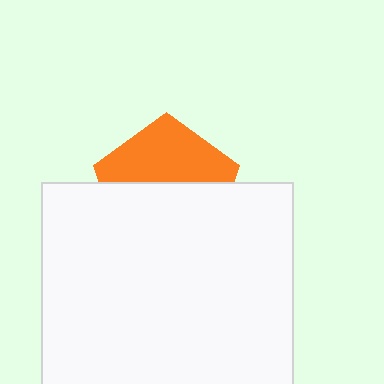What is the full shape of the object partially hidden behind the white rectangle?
The partially hidden object is an orange pentagon.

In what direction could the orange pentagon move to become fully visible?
The orange pentagon could move up. That would shift it out from behind the white rectangle entirely.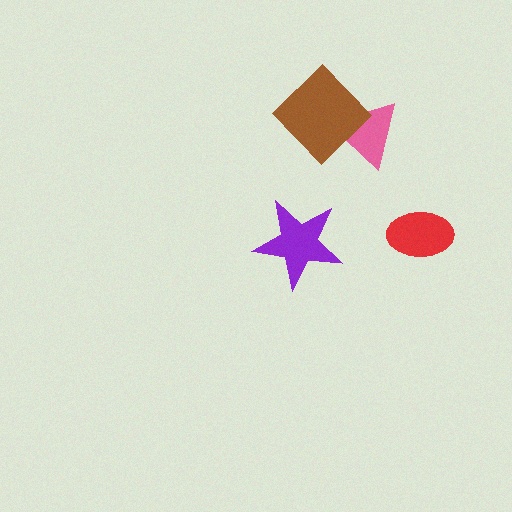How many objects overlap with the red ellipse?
0 objects overlap with the red ellipse.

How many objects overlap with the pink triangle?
1 object overlaps with the pink triangle.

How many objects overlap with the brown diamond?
1 object overlaps with the brown diamond.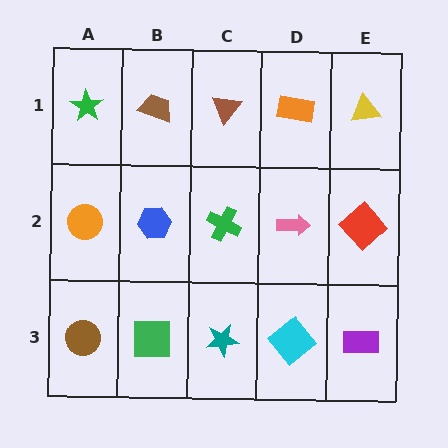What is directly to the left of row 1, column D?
A brown triangle.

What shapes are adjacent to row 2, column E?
A yellow triangle (row 1, column E), a purple rectangle (row 3, column E), a pink arrow (row 2, column D).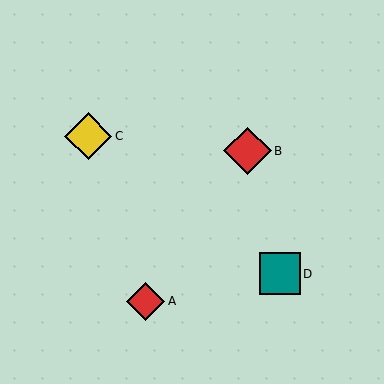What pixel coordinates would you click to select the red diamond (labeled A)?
Click at (146, 301) to select the red diamond A.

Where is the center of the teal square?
The center of the teal square is at (280, 274).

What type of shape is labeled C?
Shape C is a yellow diamond.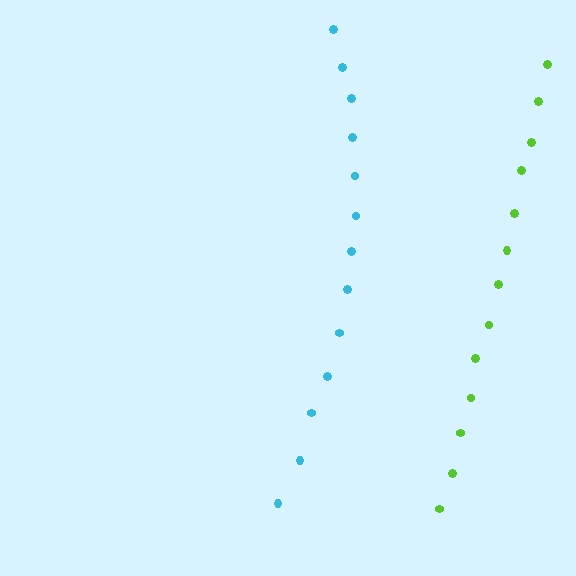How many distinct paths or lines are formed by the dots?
There are 2 distinct paths.